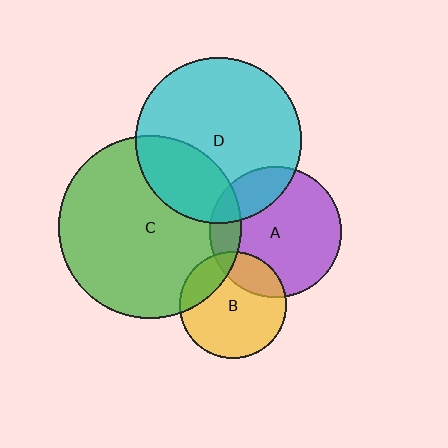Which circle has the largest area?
Circle C (green).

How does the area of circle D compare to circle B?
Approximately 2.4 times.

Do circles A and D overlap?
Yes.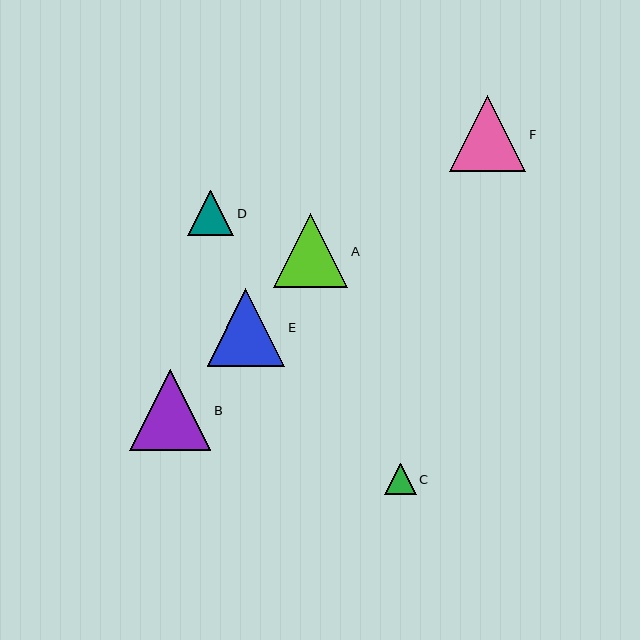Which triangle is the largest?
Triangle B is the largest with a size of approximately 81 pixels.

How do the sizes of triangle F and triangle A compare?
Triangle F and triangle A are approximately the same size.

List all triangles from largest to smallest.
From largest to smallest: B, E, F, A, D, C.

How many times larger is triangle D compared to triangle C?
Triangle D is approximately 1.5 times the size of triangle C.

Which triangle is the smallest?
Triangle C is the smallest with a size of approximately 31 pixels.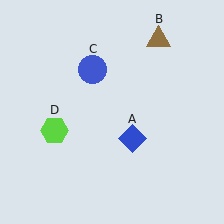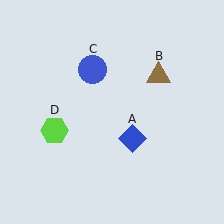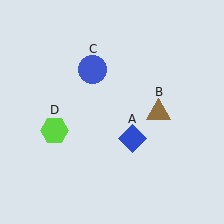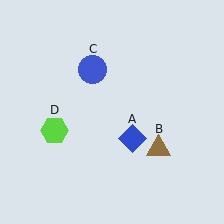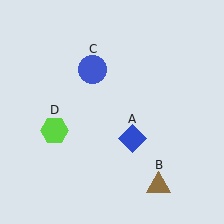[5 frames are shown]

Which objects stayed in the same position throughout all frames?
Blue diamond (object A) and blue circle (object C) and lime hexagon (object D) remained stationary.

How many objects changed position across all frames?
1 object changed position: brown triangle (object B).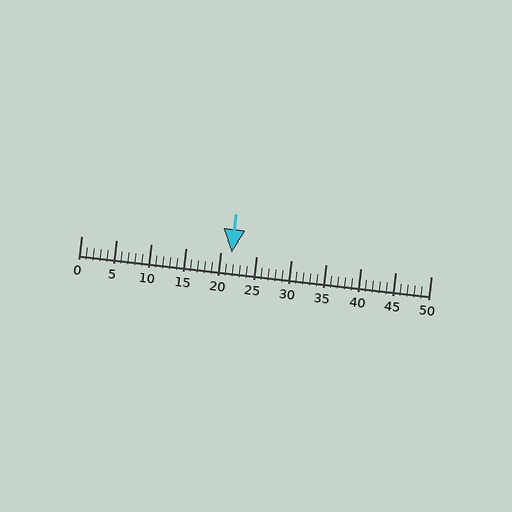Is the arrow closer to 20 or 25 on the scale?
The arrow is closer to 20.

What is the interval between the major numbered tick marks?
The major tick marks are spaced 5 units apart.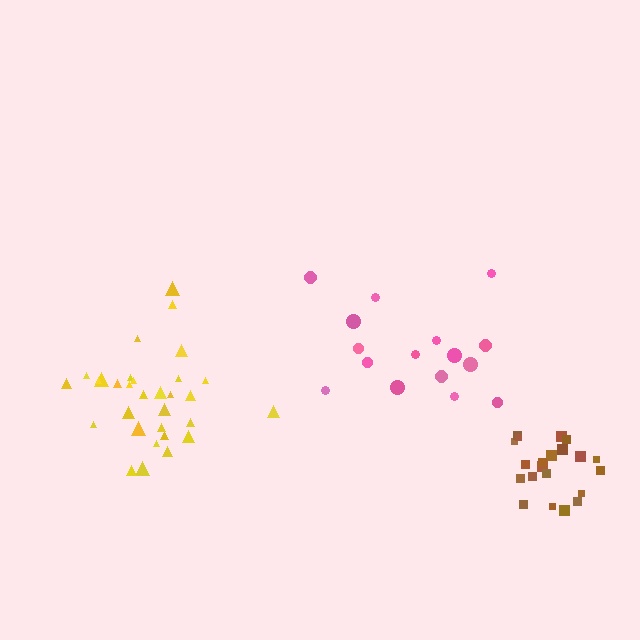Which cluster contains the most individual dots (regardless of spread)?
Yellow (31).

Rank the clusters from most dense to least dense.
brown, yellow, pink.